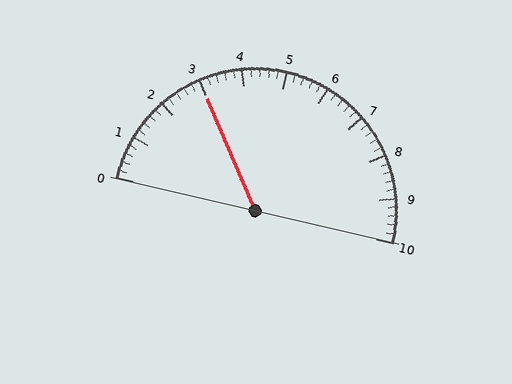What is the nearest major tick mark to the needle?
The nearest major tick mark is 3.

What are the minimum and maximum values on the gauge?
The gauge ranges from 0 to 10.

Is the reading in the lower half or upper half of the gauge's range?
The reading is in the lower half of the range (0 to 10).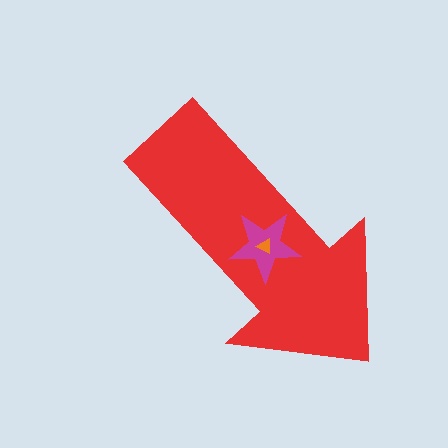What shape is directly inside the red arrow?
The magenta star.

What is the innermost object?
The orange triangle.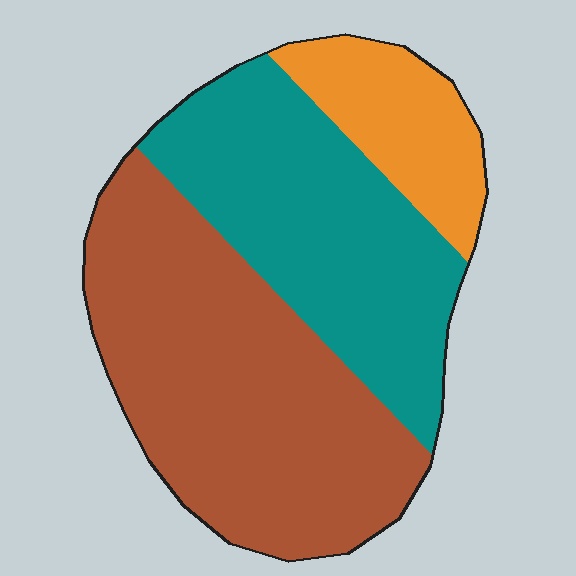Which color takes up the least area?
Orange, at roughly 15%.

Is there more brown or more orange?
Brown.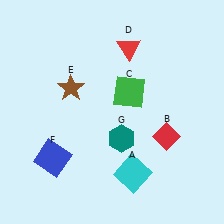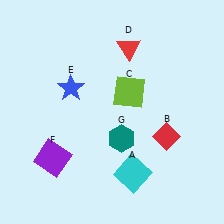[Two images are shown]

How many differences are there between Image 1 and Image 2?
There are 3 differences between the two images.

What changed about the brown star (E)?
In Image 1, E is brown. In Image 2, it changed to blue.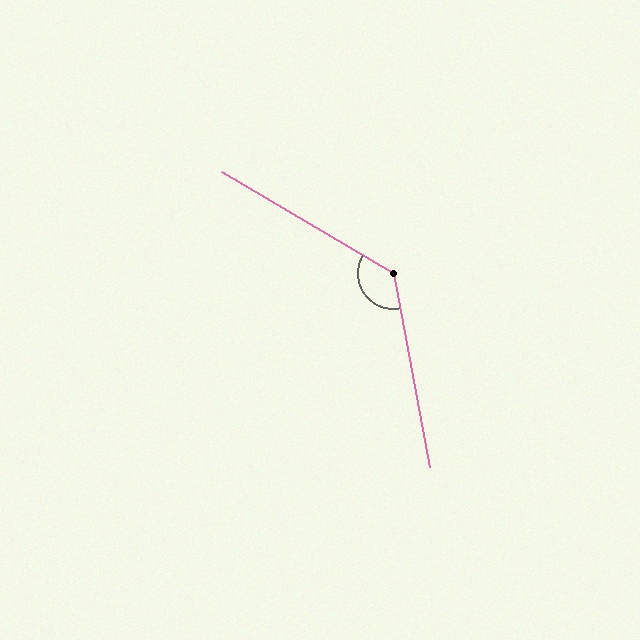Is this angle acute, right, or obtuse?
It is obtuse.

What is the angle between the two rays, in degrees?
Approximately 131 degrees.